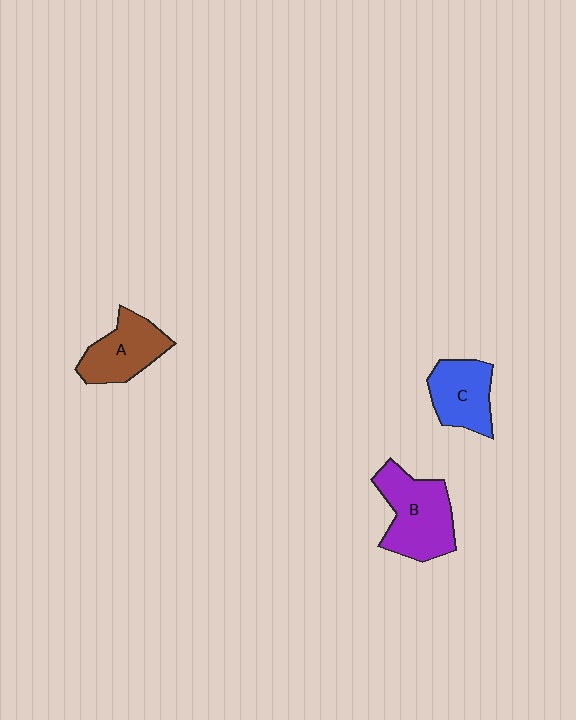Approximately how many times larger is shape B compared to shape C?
Approximately 1.4 times.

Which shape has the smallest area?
Shape C (blue).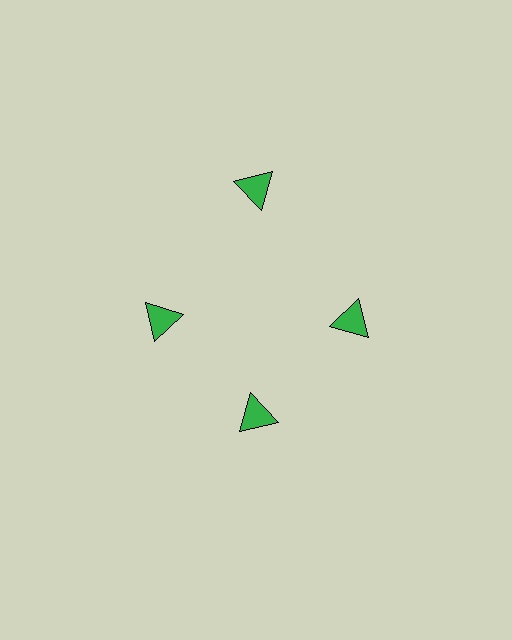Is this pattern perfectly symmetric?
No. The 4 green triangles are arranged in a ring, but one element near the 12 o'clock position is pushed outward from the center, breaking the 4-fold rotational symmetry.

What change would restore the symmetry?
The symmetry would be restored by moving it inward, back onto the ring so that all 4 triangles sit at equal angles and equal distance from the center.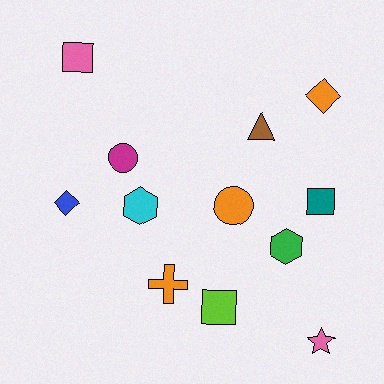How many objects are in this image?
There are 12 objects.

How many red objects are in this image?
There are no red objects.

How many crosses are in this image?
There is 1 cross.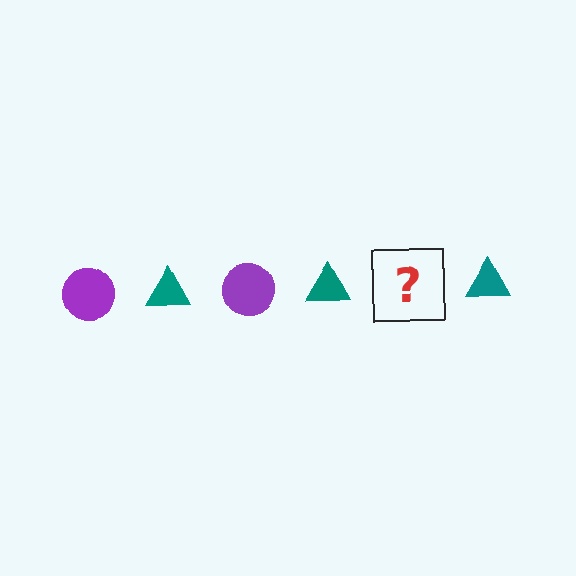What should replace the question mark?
The question mark should be replaced with a purple circle.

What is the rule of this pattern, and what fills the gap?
The rule is that the pattern alternates between purple circle and teal triangle. The gap should be filled with a purple circle.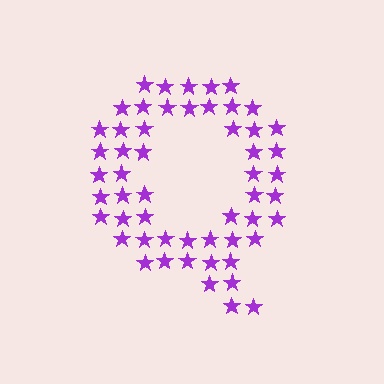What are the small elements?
The small elements are stars.